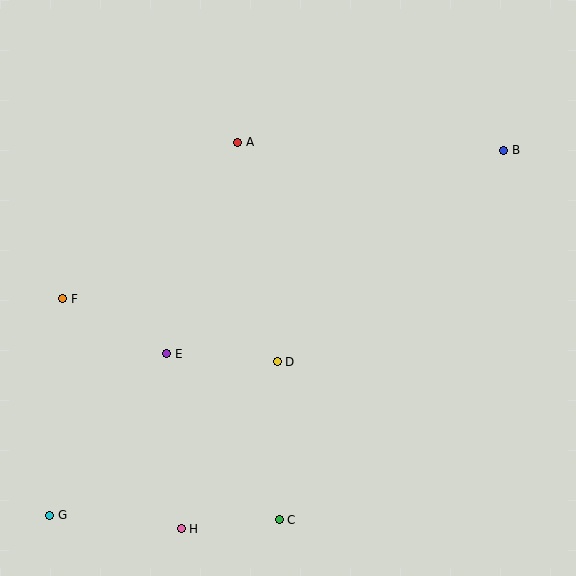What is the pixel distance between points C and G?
The distance between C and G is 229 pixels.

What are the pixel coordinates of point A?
Point A is at (238, 142).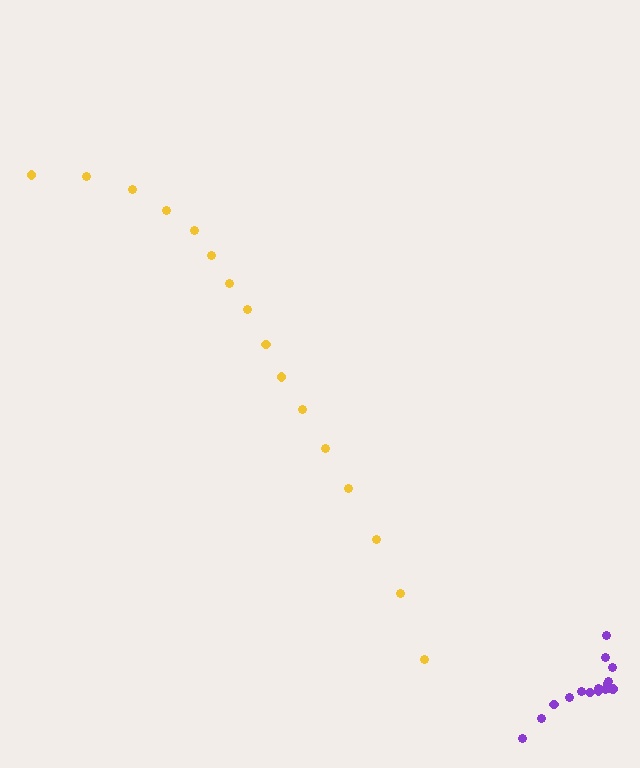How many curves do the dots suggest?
There are 2 distinct paths.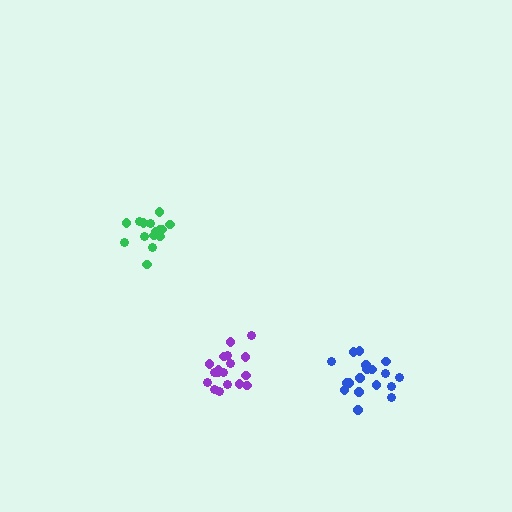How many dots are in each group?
Group 1: 19 dots, Group 2: 18 dots, Group 3: 15 dots (52 total).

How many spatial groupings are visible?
There are 3 spatial groupings.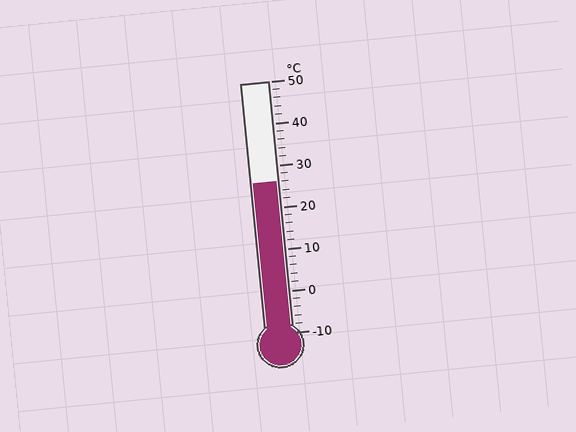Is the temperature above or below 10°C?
The temperature is above 10°C.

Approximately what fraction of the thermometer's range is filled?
The thermometer is filled to approximately 60% of its range.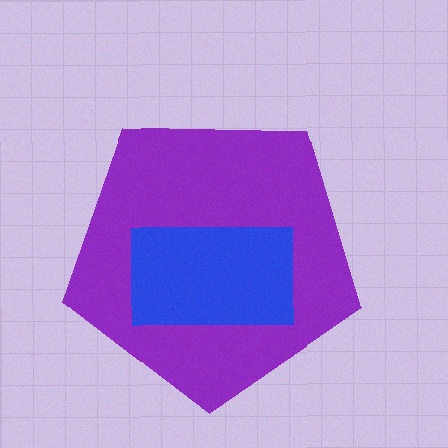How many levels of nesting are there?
2.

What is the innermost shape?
The blue rectangle.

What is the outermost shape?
The purple pentagon.